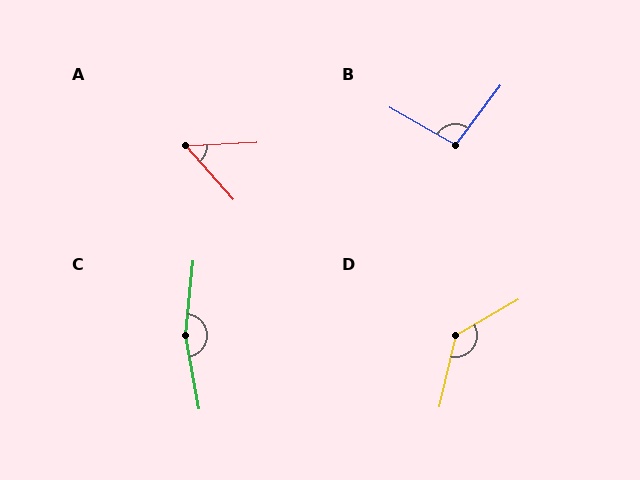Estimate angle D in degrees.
Approximately 134 degrees.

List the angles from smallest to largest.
A (51°), B (97°), D (134°), C (164°).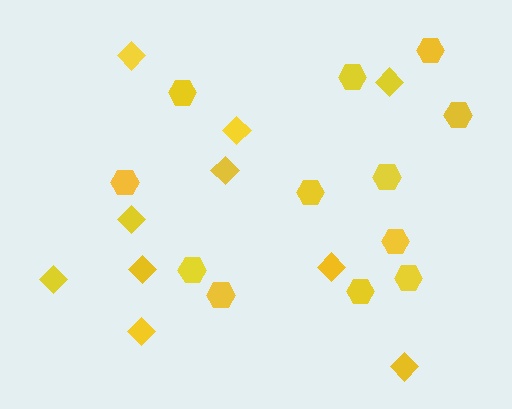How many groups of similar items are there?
There are 2 groups: one group of diamonds (10) and one group of hexagons (12).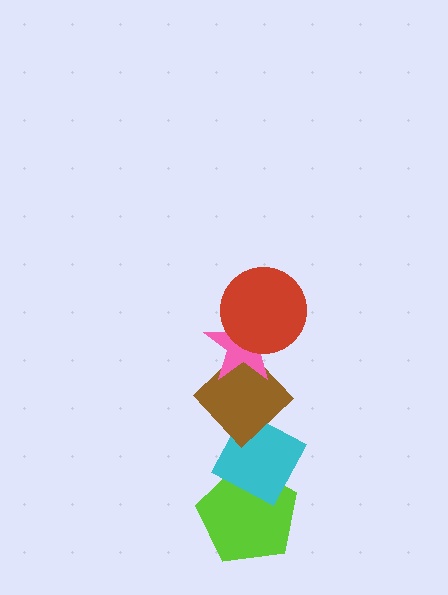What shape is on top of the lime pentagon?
The cyan diamond is on top of the lime pentagon.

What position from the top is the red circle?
The red circle is 1st from the top.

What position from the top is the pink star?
The pink star is 2nd from the top.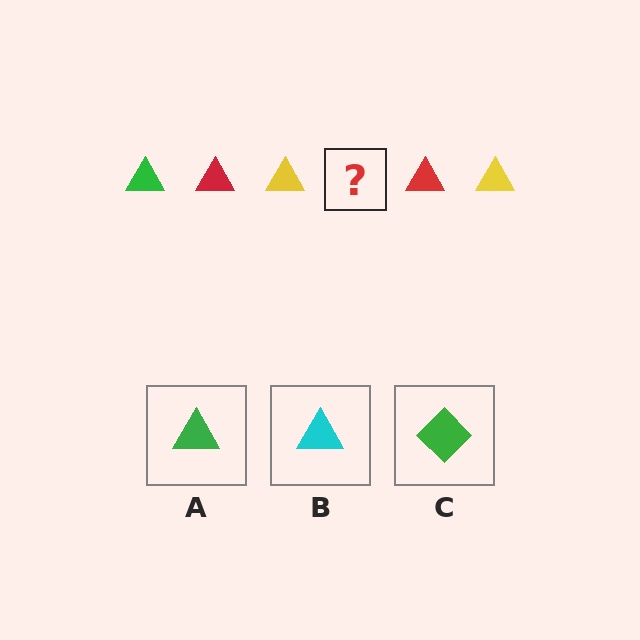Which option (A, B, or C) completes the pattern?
A.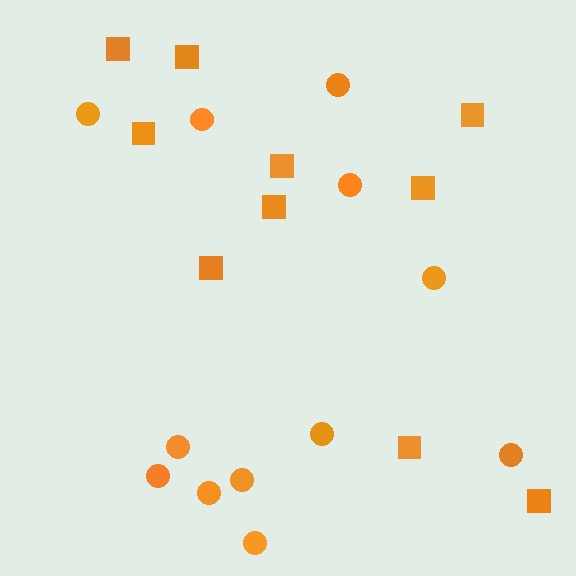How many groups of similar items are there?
There are 2 groups: one group of squares (10) and one group of circles (12).